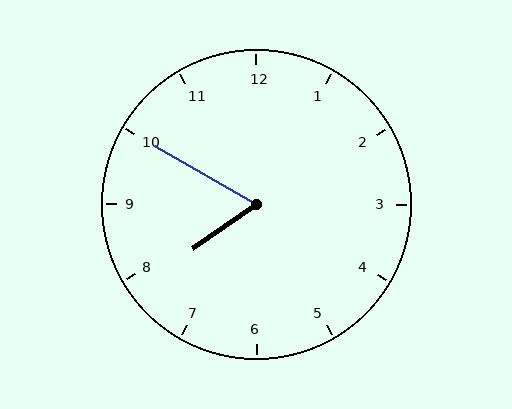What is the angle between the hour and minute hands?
Approximately 65 degrees.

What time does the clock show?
7:50.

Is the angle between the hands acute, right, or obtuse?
It is acute.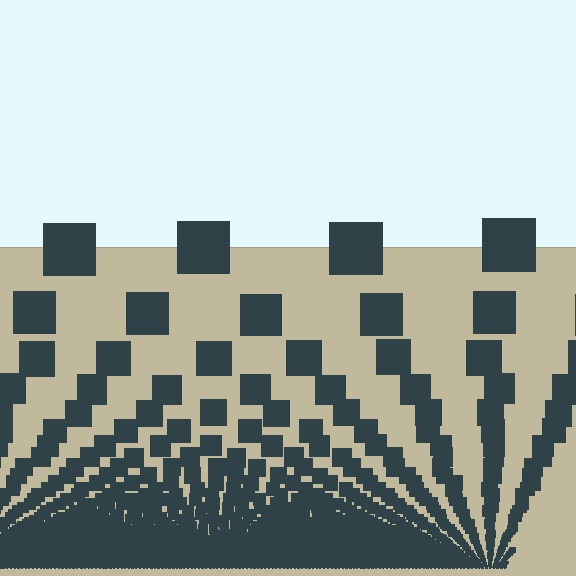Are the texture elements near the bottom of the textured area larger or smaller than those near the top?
Smaller. The gradient is inverted — elements near the bottom are smaller and denser.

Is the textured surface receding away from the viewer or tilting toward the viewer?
The surface appears to tilt toward the viewer. Texture elements get larger and sparser toward the top.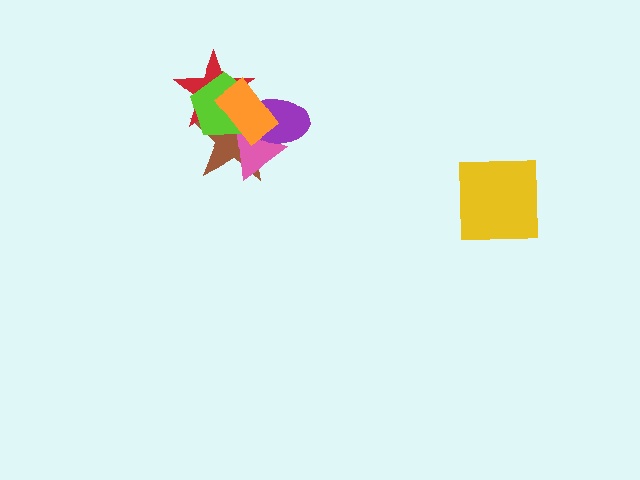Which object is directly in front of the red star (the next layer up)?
The lime pentagon is directly in front of the red star.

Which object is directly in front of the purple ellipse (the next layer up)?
The lime pentagon is directly in front of the purple ellipse.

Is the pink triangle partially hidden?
Yes, it is partially covered by another shape.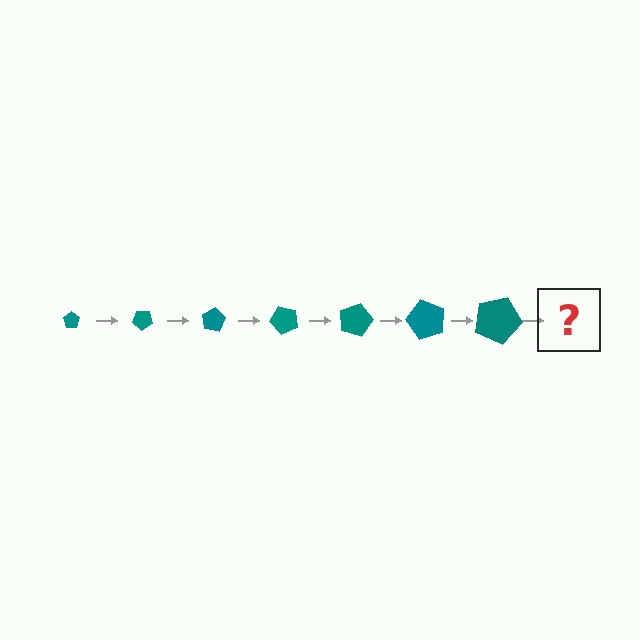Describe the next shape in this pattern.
It should be a pentagon, larger than the previous one and rotated 280 degrees from the start.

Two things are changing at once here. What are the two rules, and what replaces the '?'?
The two rules are that the pentagon grows larger each step and it rotates 40 degrees each step. The '?' should be a pentagon, larger than the previous one and rotated 280 degrees from the start.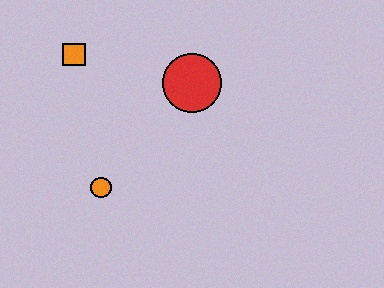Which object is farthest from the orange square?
The orange circle is farthest from the orange square.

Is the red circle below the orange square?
Yes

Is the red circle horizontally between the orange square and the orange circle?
No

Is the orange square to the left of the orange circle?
Yes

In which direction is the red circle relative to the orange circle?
The red circle is above the orange circle.